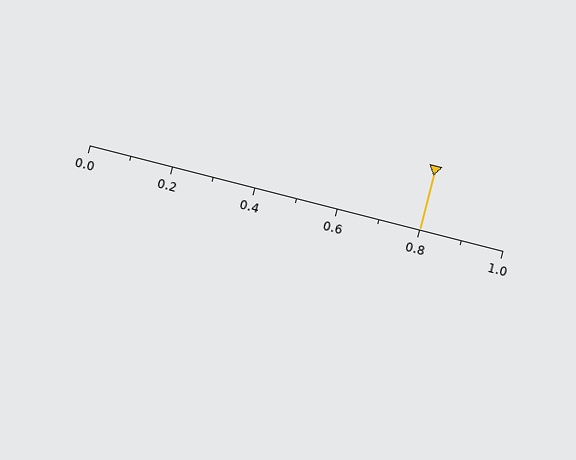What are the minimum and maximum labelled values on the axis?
The axis runs from 0.0 to 1.0.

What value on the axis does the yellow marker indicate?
The marker indicates approximately 0.8.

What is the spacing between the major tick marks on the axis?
The major ticks are spaced 0.2 apart.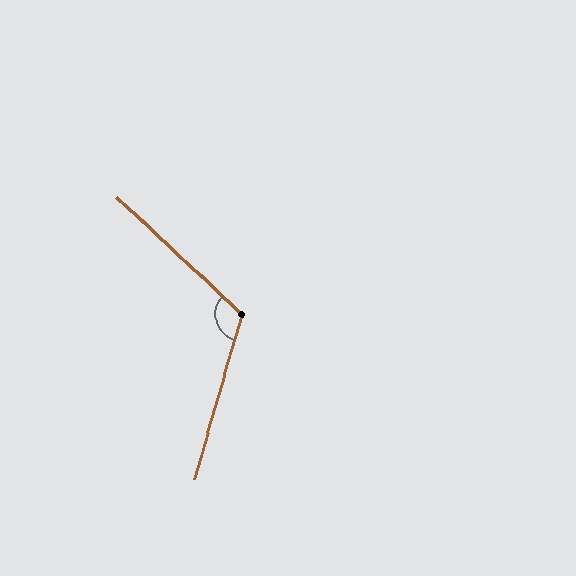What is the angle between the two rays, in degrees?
Approximately 117 degrees.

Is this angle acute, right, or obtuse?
It is obtuse.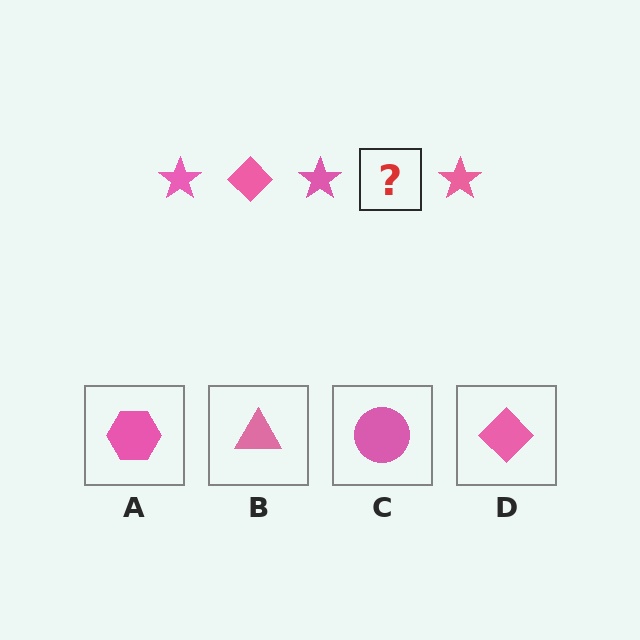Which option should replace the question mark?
Option D.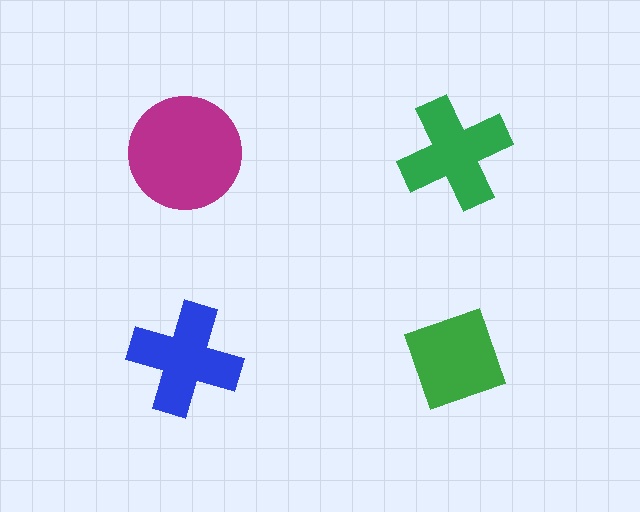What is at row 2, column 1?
A blue cross.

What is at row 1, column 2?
A green cross.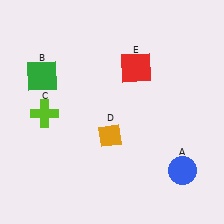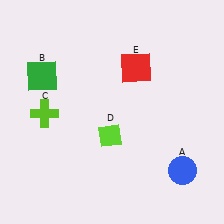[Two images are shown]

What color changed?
The diamond (D) changed from orange in Image 1 to lime in Image 2.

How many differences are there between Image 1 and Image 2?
There is 1 difference between the two images.